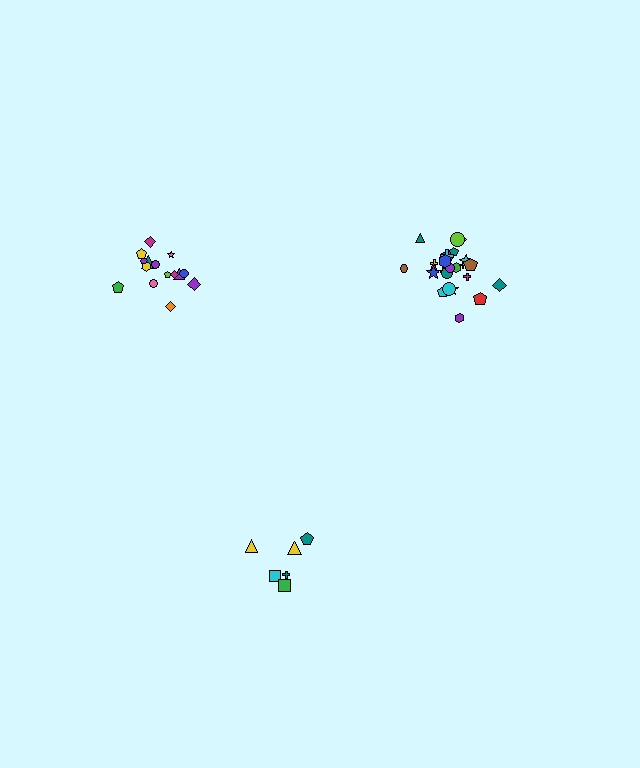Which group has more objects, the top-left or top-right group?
The top-right group.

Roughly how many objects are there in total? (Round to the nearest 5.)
Roughly 45 objects in total.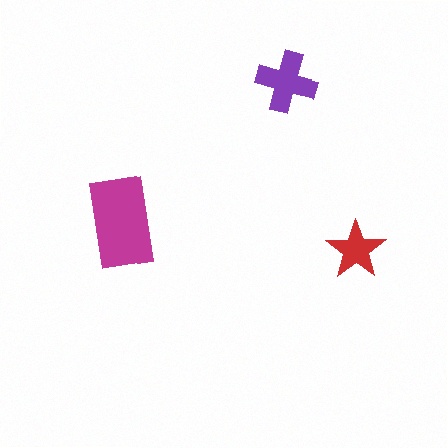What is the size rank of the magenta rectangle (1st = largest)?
1st.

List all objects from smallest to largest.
The red star, the purple cross, the magenta rectangle.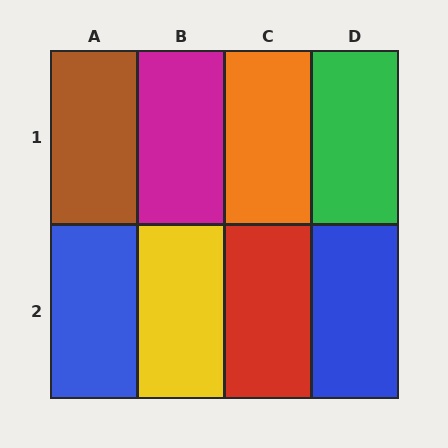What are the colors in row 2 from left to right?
Blue, yellow, red, blue.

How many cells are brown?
1 cell is brown.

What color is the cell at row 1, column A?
Brown.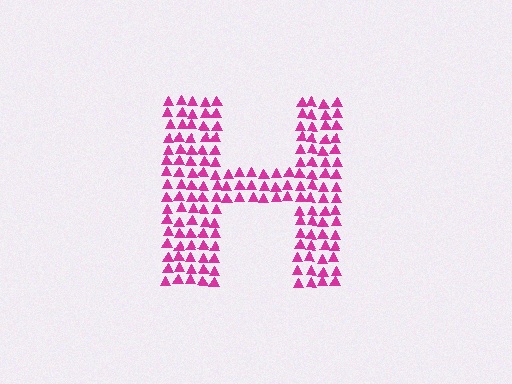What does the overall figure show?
The overall figure shows the letter H.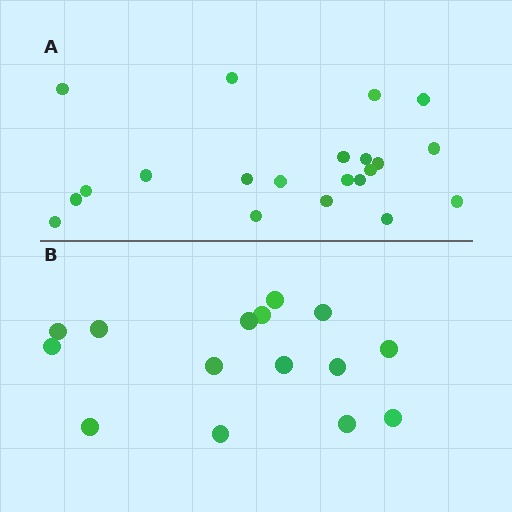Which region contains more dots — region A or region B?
Region A (the top region) has more dots.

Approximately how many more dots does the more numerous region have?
Region A has about 6 more dots than region B.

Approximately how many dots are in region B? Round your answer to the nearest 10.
About 20 dots. (The exact count is 15, which rounds to 20.)